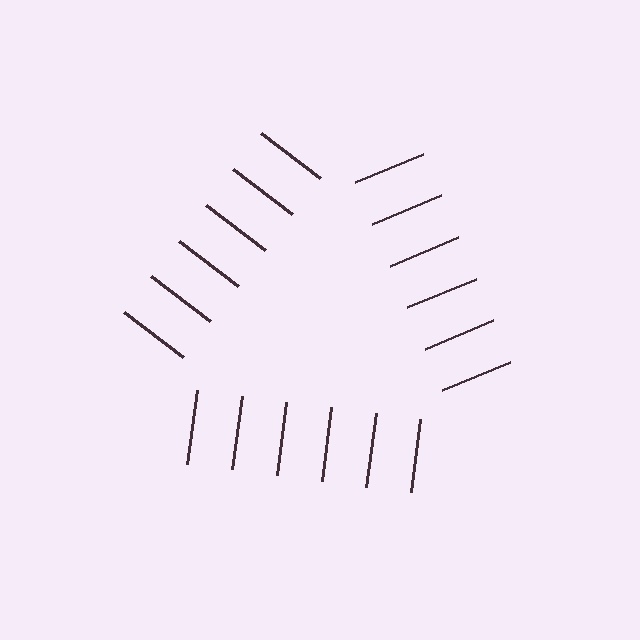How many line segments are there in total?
18 — 6 along each of the 3 edges.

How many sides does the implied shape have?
3 sides — the line-ends trace a triangle.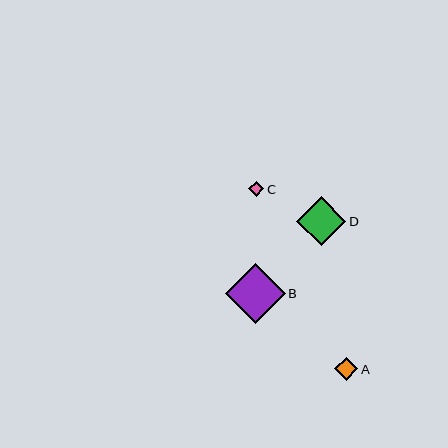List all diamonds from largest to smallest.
From largest to smallest: B, D, A, C.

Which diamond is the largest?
Diamond B is the largest with a size of approximately 60 pixels.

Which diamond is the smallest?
Diamond C is the smallest with a size of approximately 15 pixels.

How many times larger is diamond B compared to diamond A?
Diamond B is approximately 2.6 times the size of diamond A.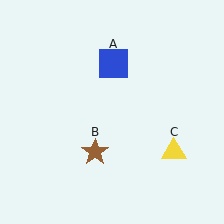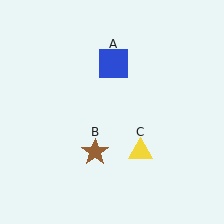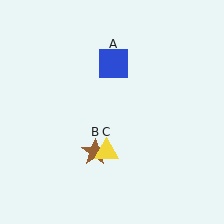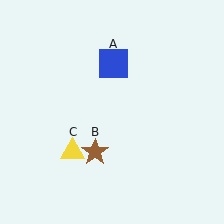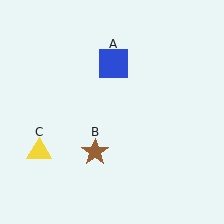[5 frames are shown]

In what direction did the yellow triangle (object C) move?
The yellow triangle (object C) moved left.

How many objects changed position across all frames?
1 object changed position: yellow triangle (object C).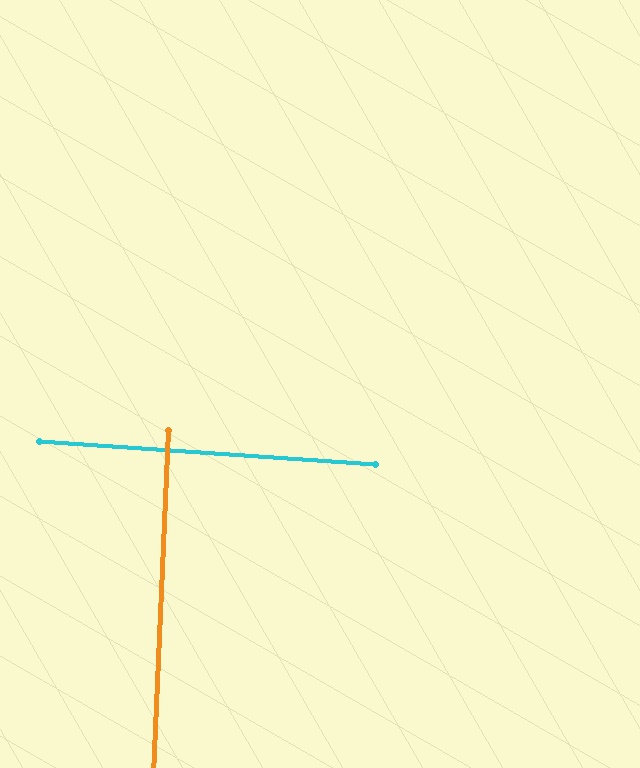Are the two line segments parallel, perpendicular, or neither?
Perpendicular — they meet at approximately 89°.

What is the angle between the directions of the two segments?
Approximately 89 degrees.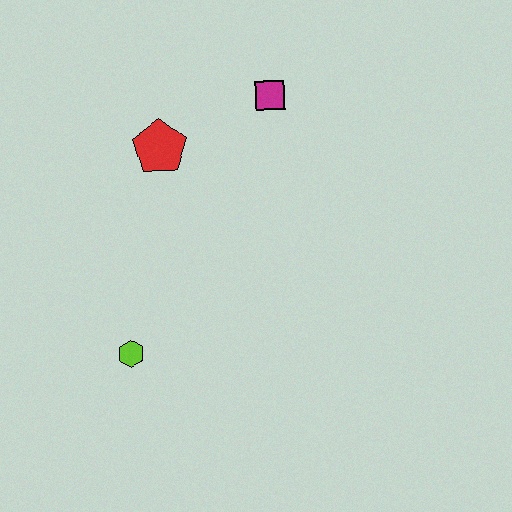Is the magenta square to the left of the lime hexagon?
No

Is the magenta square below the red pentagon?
No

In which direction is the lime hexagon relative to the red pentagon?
The lime hexagon is below the red pentagon.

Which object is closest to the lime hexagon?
The red pentagon is closest to the lime hexagon.